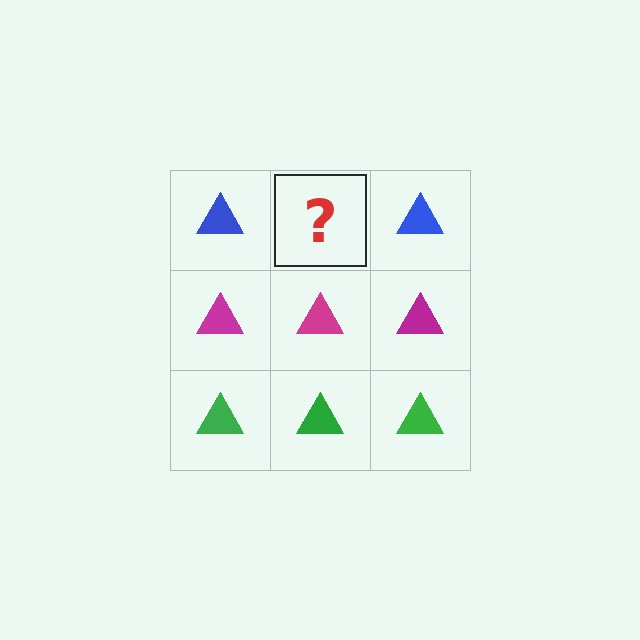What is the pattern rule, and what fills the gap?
The rule is that each row has a consistent color. The gap should be filled with a blue triangle.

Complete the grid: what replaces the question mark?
The question mark should be replaced with a blue triangle.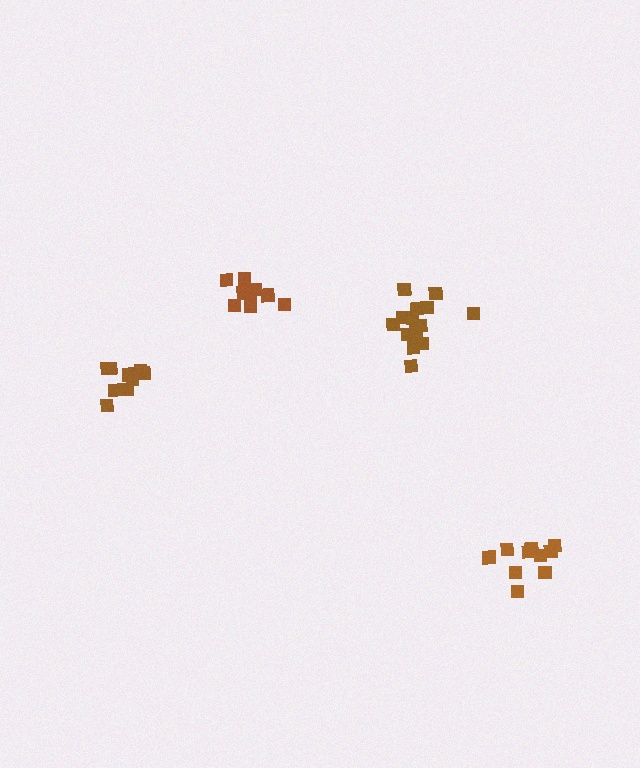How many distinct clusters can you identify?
There are 4 distinct clusters.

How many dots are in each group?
Group 1: 10 dots, Group 2: 15 dots, Group 3: 10 dots, Group 4: 10 dots (45 total).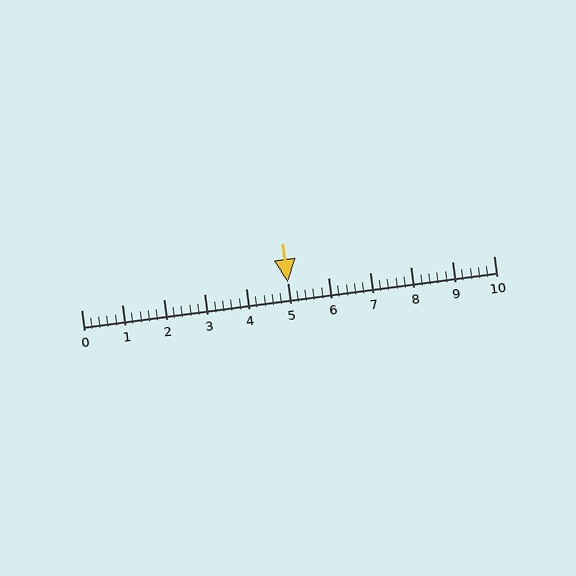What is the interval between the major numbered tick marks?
The major tick marks are spaced 1 units apart.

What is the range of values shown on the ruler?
The ruler shows values from 0 to 10.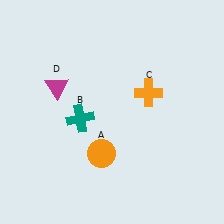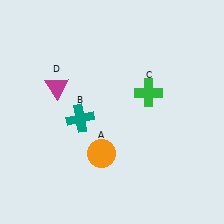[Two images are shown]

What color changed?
The cross (C) changed from orange in Image 1 to green in Image 2.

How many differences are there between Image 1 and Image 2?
There is 1 difference between the two images.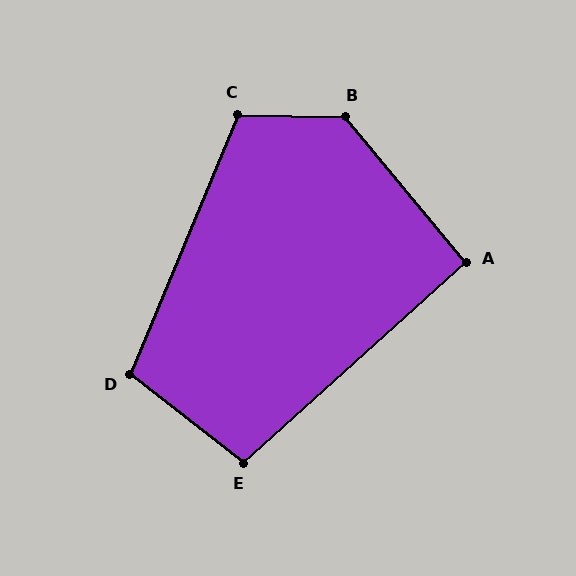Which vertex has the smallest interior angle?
A, at approximately 92 degrees.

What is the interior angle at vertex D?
Approximately 105 degrees (obtuse).